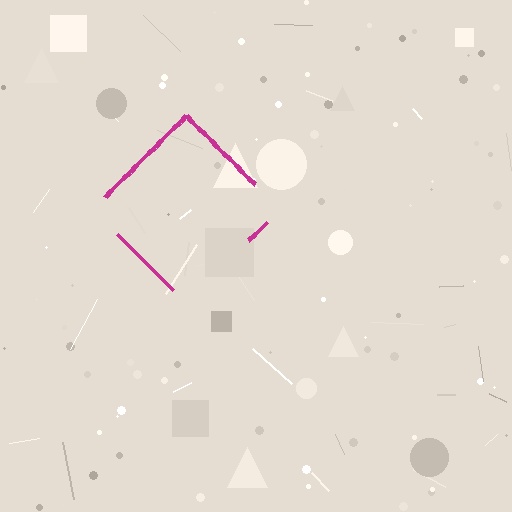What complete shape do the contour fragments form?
The contour fragments form a diamond.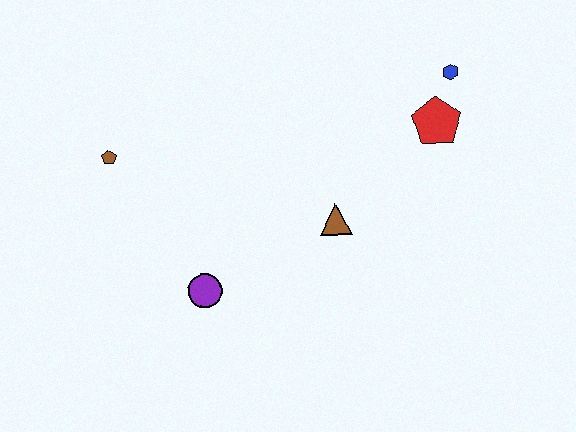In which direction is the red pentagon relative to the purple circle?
The red pentagon is to the right of the purple circle.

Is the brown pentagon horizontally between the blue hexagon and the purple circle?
No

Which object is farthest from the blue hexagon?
The brown pentagon is farthest from the blue hexagon.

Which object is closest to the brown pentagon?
The purple circle is closest to the brown pentagon.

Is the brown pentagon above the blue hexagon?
No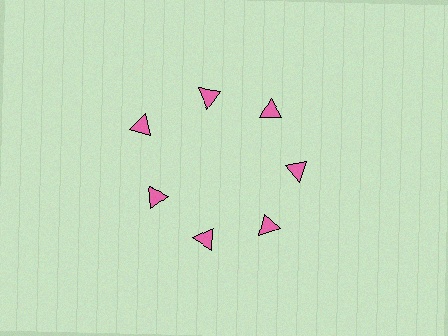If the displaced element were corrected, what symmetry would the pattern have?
It would have 7-fold rotational symmetry — the pattern would map onto itself every 51 degrees.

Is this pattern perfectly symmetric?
No. The 7 pink triangles are arranged in a ring, but one element near the 10 o'clock position is pushed outward from the center, breaking the 7-fold rotational symmetry.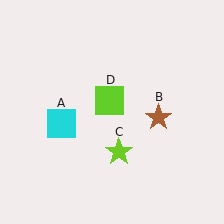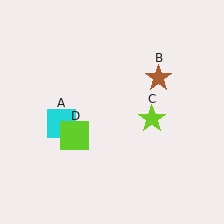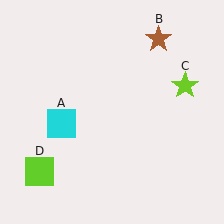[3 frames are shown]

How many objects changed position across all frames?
3 objects changed position: brown star (object B), lime star (object C), lime square (object D).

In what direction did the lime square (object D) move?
The lime square (object D) moved down and to the left.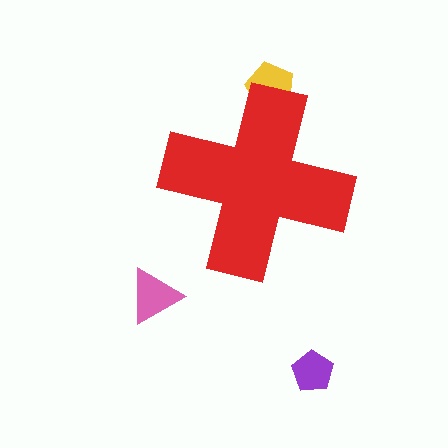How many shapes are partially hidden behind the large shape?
1 shape is partially hidden.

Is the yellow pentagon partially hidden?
Yes, the yellow pentagon is partially hidden behind the red cross.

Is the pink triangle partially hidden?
No, the pink triangle is fully visible.